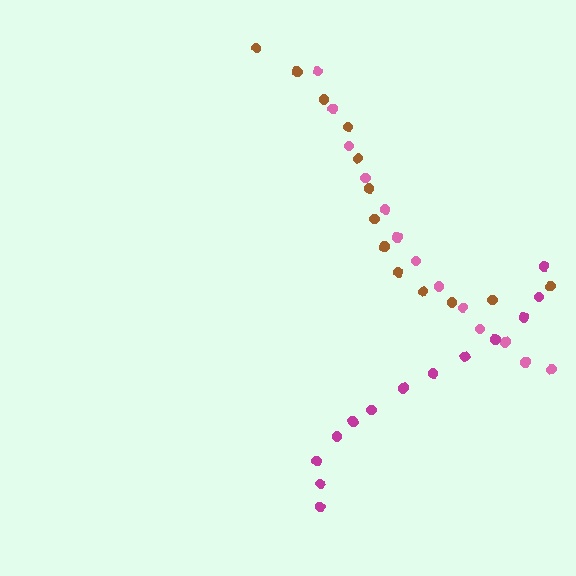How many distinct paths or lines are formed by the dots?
There are 3 distinct paths.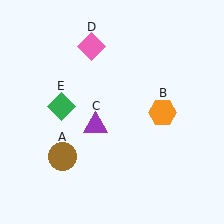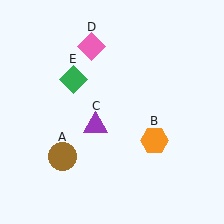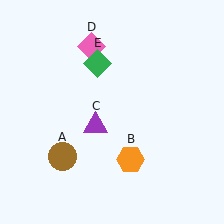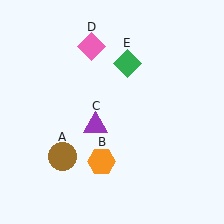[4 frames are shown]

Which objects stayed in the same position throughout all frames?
Brown circle (object A) and purple triangle (object C) and pink diamond (object D) remained stationary.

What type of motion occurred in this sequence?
The orange hexagon (object B), green diamond (object E) rotated clockwise around the center of the scene.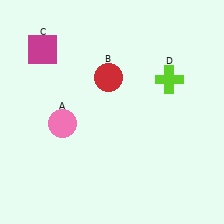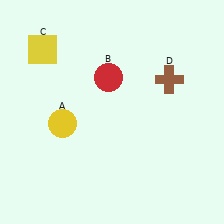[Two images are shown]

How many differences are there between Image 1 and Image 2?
There are 3 differences between the two images.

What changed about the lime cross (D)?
In Image 1, D is lime. In Image 2, it changed to brown.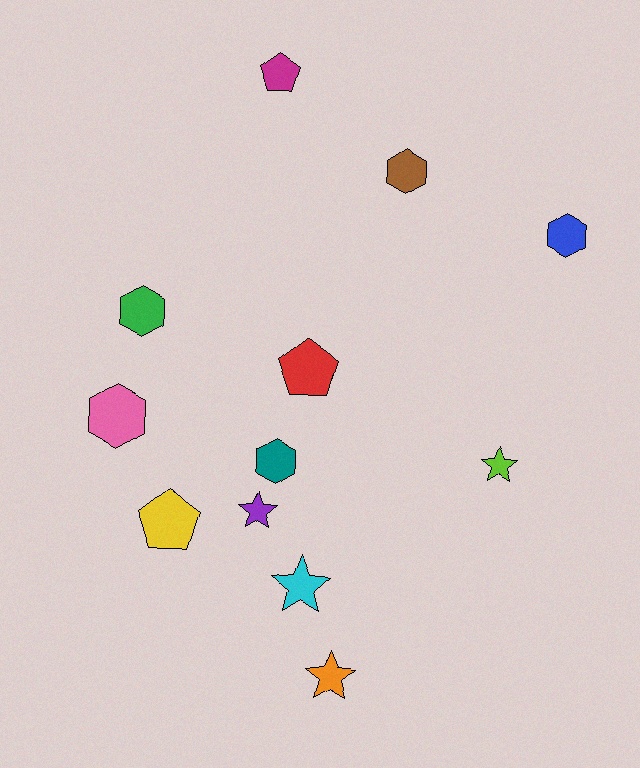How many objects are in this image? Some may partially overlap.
There are 12 objects.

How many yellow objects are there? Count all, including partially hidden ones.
There is 1 yellow object.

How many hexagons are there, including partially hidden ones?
There are 5 hexagons.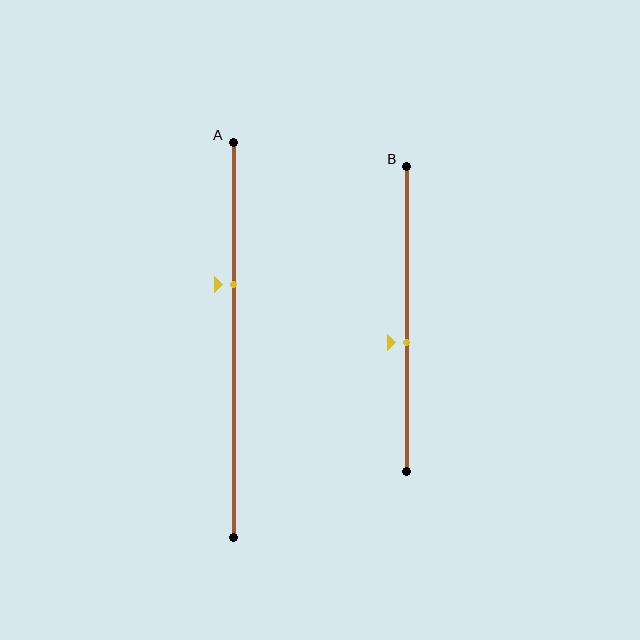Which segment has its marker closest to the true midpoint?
Segment B has its marker closest to the true midpoint.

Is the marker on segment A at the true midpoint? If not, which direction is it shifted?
No, the marker on segment A is shifted upward by about 14% of the segment length.